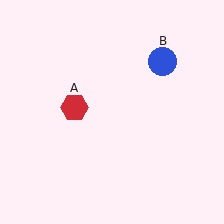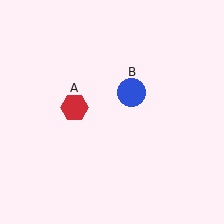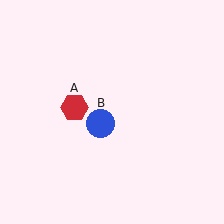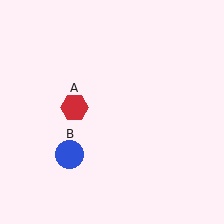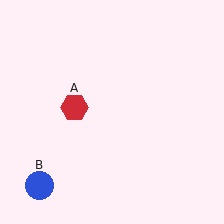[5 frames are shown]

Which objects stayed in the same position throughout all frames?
Red hexagon (object A) remained stationary.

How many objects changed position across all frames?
1 object changed position: blue circle (object B).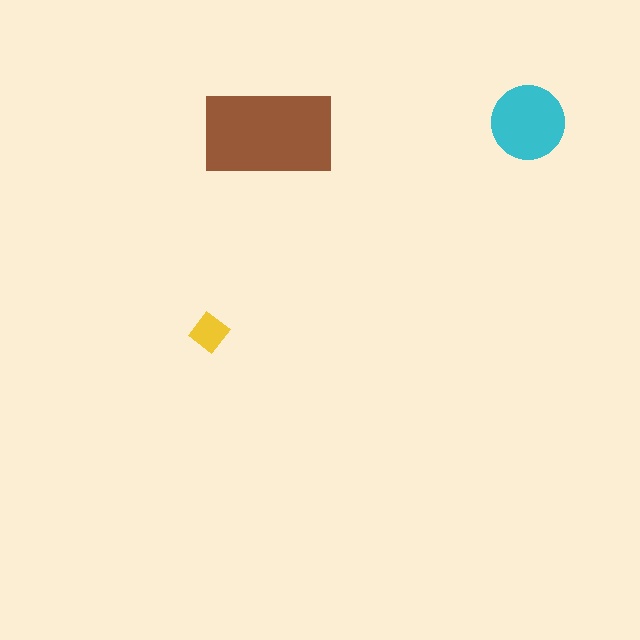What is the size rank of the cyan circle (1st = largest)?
2nd.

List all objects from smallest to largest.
The yellow diamond, the cyan circle, the brown rectangle.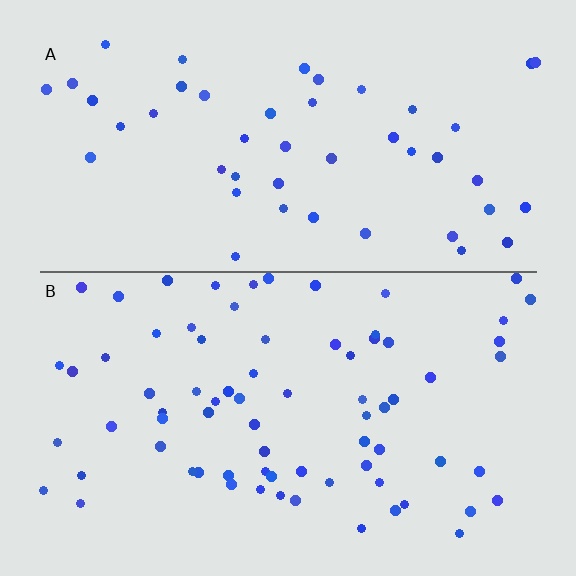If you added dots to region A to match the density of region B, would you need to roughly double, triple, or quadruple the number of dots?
Approximately double.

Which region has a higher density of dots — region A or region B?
B (the bottom).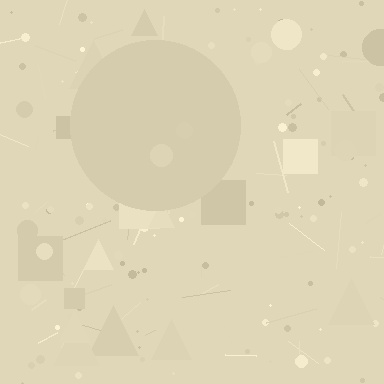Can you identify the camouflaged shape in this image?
The camouflaged shape is a circle.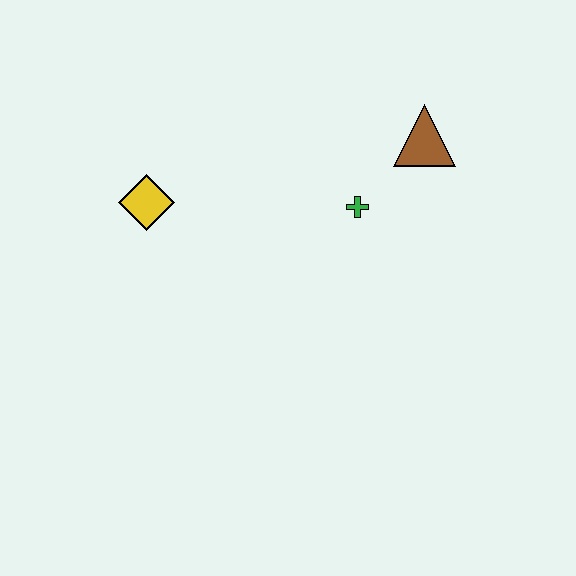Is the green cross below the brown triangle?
Yes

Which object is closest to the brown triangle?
The green cross is closest to the brown triangle.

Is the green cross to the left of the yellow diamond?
No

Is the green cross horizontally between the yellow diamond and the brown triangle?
Yes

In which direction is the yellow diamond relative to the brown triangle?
The yellow diamond is to the left of the brown triangle.